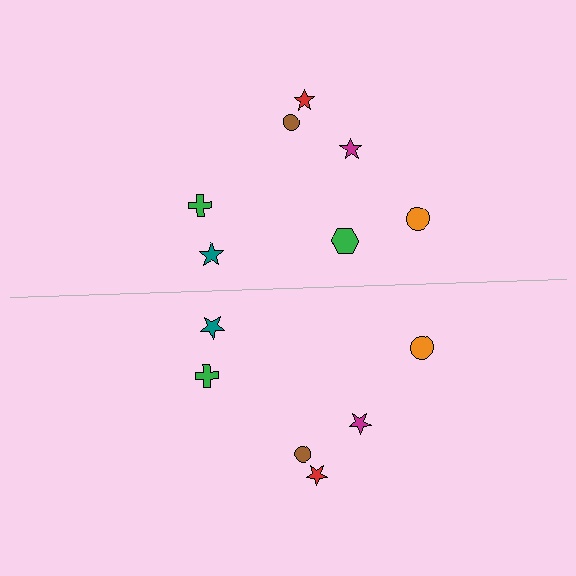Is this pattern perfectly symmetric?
No, the pattern is not perfectly symmetric. A green hexagon is missing from the bottom side.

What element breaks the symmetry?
A green hexagon is missing from the bottom side.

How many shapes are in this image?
There are 13 shapes in this image.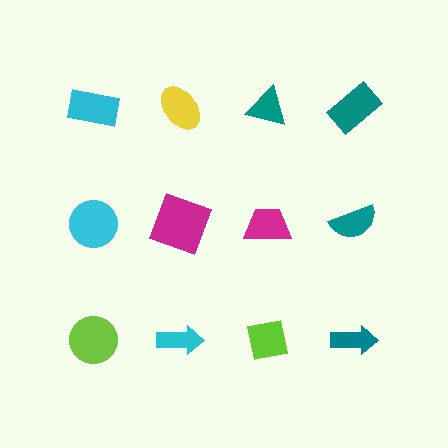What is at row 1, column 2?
A yellow ellipse.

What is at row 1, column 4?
A teal rectangle.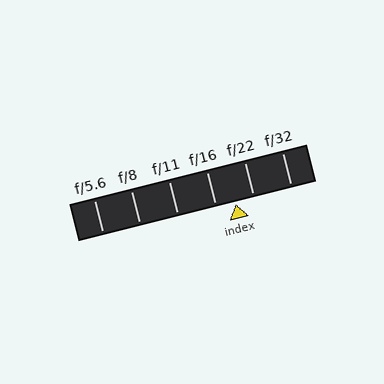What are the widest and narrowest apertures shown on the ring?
The widest aperture shown is f/5.6 and the narrowest is f/32.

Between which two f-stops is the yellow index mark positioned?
The index mark is between f/16 and f/22.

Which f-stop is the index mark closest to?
The index mark is closest to f/22.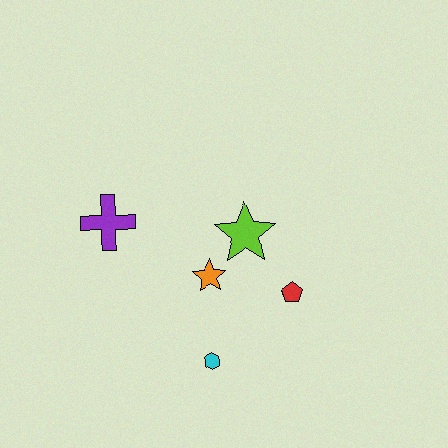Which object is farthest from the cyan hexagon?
The purple cross is farthest from the cyan hexagon.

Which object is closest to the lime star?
The orange star is closest to the lime star.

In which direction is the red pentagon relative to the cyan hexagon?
The red pentagon is to the right of the cyan hexagon.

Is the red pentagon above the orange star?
No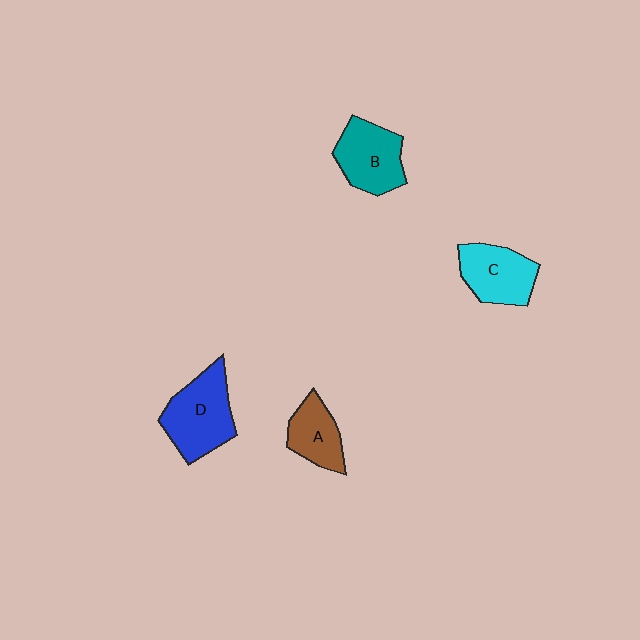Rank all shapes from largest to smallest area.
From largest to smallest: D (blue), B (teal), C (cyan), A (brown).